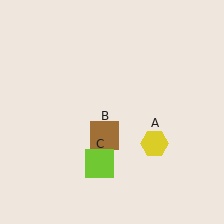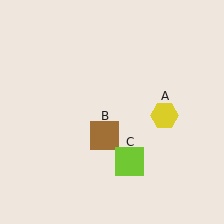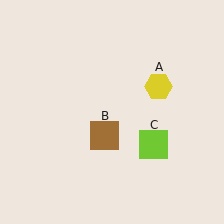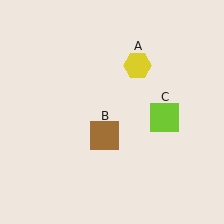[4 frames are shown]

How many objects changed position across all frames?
2 objects changed position: yellow hexagon (object A), lime square (object C).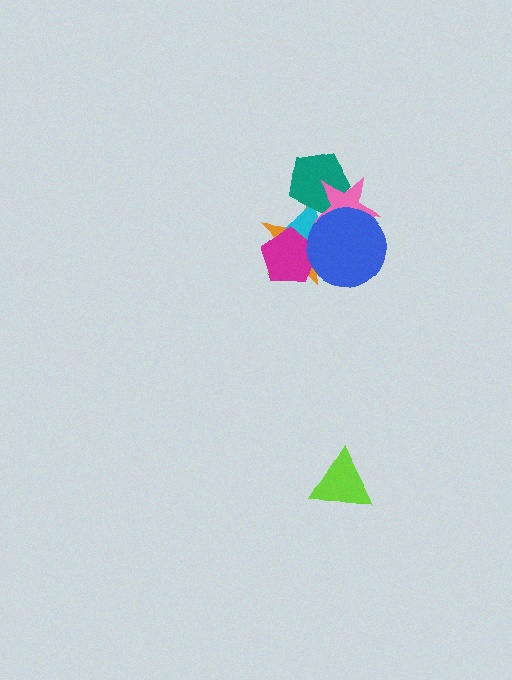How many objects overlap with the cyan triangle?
5 objects overlap with the cyan triangle.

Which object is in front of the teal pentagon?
The pink star is in front of the teal pentagon.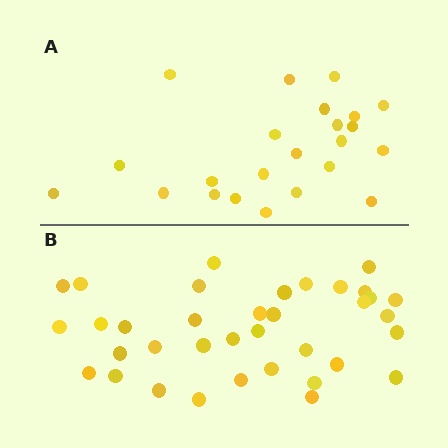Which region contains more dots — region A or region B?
Region B (the bottom region) has more dots.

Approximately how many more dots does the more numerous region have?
Region B has approximately 15 more dots than region A.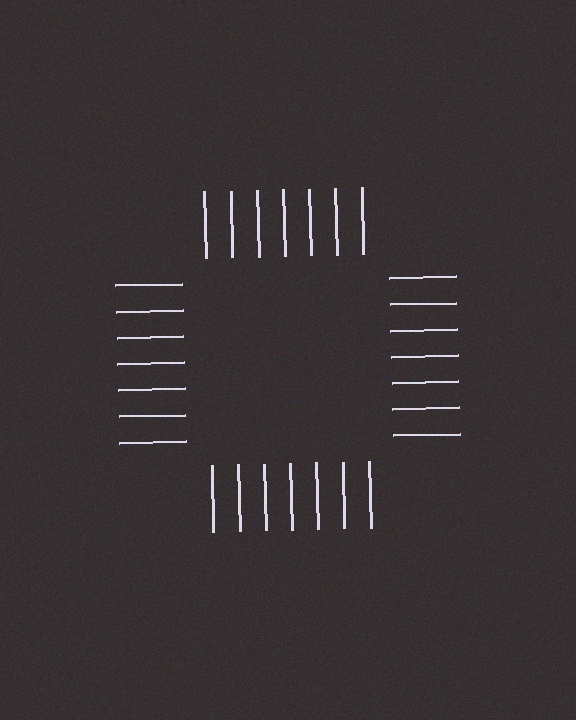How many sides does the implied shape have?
4 sides — the line-ends trace a square.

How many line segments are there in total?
28 — 7 along each of the 4 edges.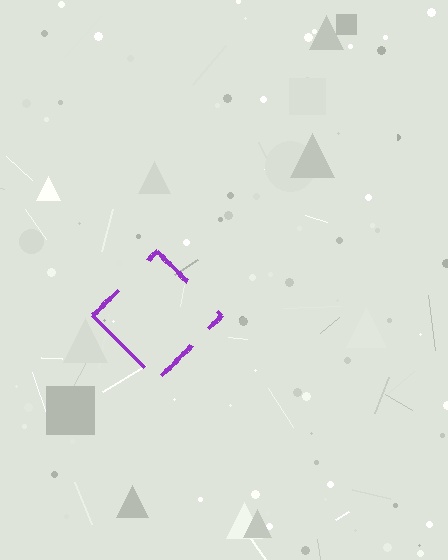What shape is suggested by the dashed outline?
The dashed outline suggests a diamond.